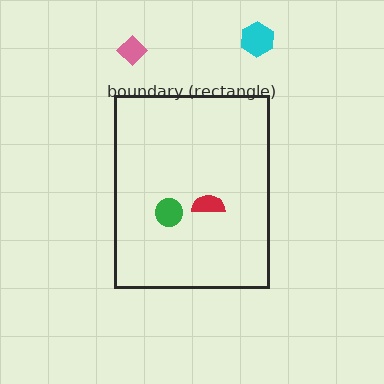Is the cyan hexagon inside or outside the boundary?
Outside.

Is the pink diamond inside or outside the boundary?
Outside.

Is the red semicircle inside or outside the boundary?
Inside.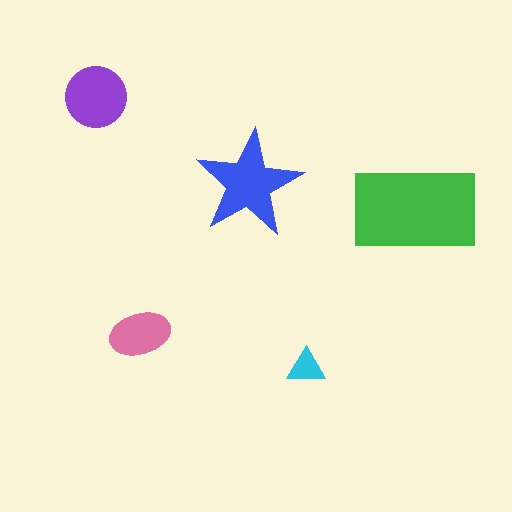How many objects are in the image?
There are 5 objects in the image.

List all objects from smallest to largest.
The cyan triangle, the pink ellipse, the purple circle, the blue star, the green rectangle.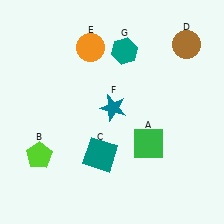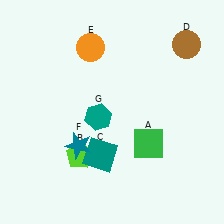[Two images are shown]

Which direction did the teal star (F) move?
The teal star (F) moved down.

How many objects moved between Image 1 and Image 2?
3 objects moved between the two images.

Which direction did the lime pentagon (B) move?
The lime pentagon (B) moved right.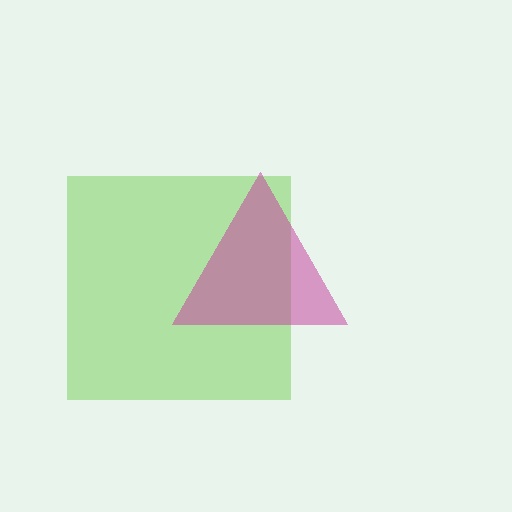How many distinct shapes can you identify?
There are 2 distinct shapes: a lime square, a magenta triangle.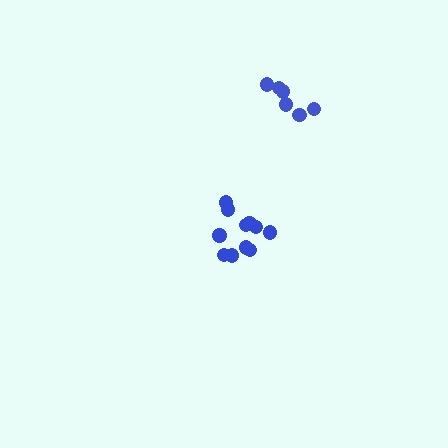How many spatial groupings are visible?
There are 2 spatial groupings.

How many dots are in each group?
Group 1: 11 dots, Group 2: 6 dots (17 total).